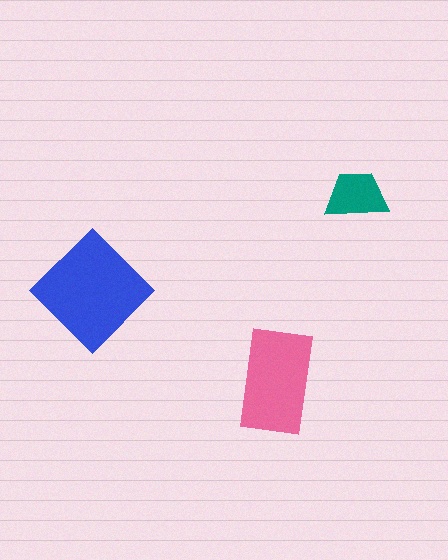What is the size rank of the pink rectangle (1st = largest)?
2nd.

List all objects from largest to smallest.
The blue diamond, the pink rectangle, the teal trapezoid.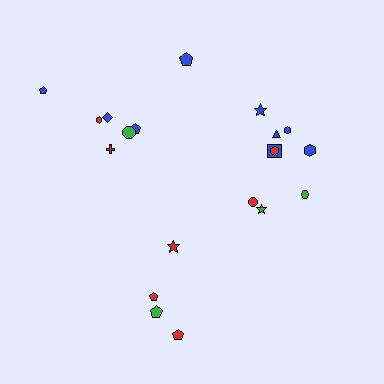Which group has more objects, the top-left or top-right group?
The top-right group.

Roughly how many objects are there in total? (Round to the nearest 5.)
Roughly 20 objects in total.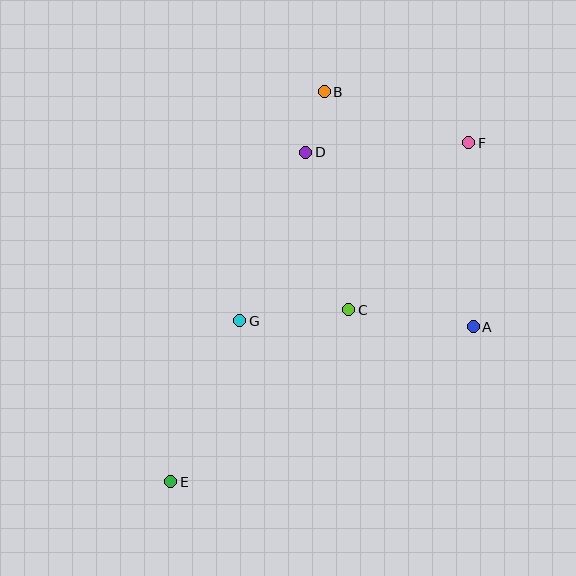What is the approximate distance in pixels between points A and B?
The distance between A and B is approximately 278 pixels.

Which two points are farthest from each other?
Points E and F are farthest from each other.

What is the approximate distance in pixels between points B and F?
The distance between B and F is approximately 153 pixels.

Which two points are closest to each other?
Points B and D are closest to each other.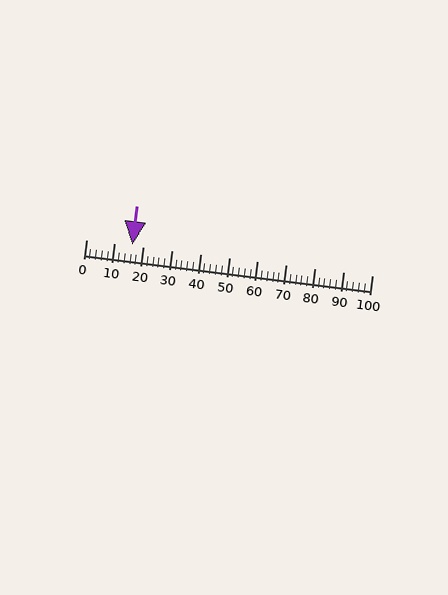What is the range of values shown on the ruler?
The ruler shows values from 0 to 100.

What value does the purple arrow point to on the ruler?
The purple arrow points to approximately 16.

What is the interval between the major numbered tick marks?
The major tick marks are spaced 10 units apart.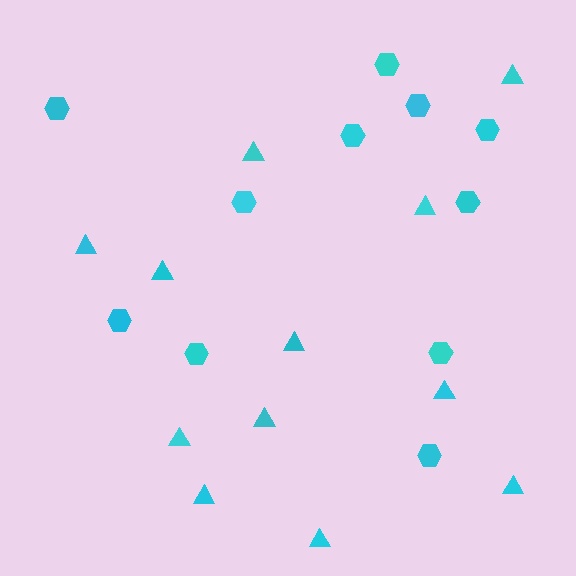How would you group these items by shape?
There are 2 groups: one group of triangles (12) and one group of hexagons (11).